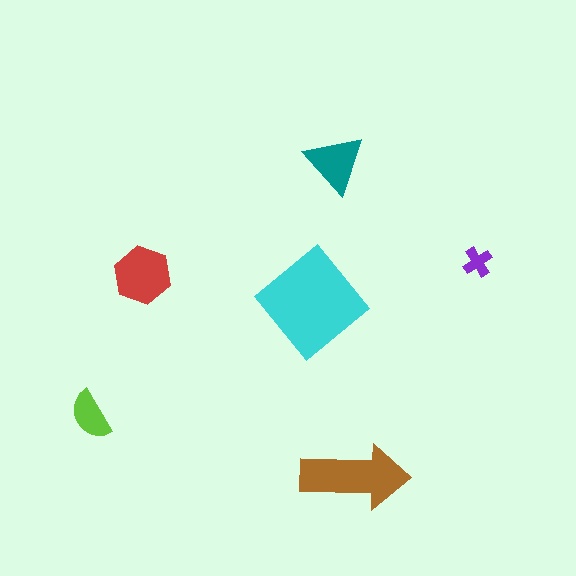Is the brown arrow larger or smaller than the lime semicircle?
Larger.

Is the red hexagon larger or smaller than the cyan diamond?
Smaller.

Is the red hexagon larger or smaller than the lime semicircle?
Larger.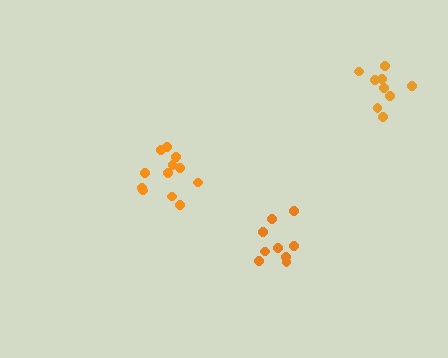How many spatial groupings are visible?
There are 3 spatial groupings.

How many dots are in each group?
Group 1: 12 dots, Group 2: 9 dots, Group 3: 9 dots (30 total).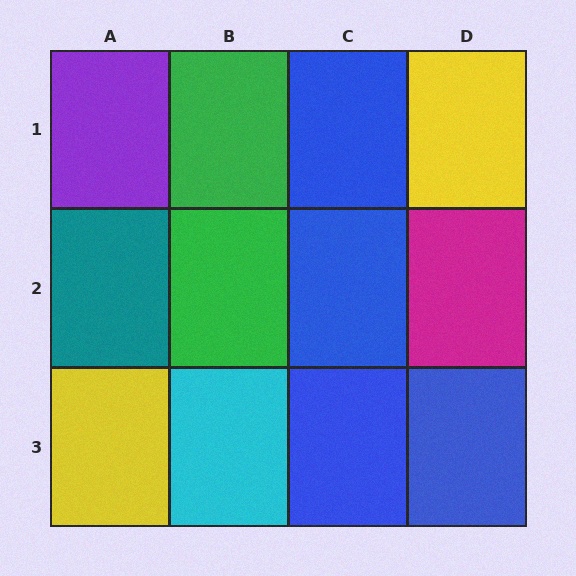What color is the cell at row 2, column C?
Blue.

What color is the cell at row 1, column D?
Yellow.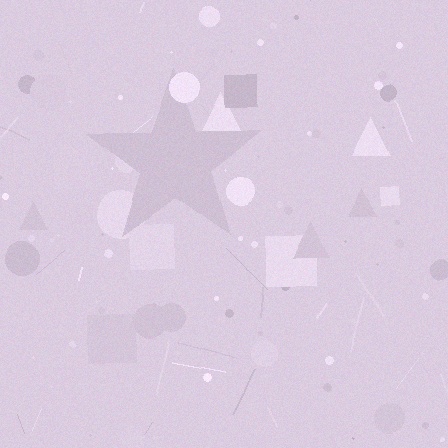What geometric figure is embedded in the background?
A star is embedded in the background.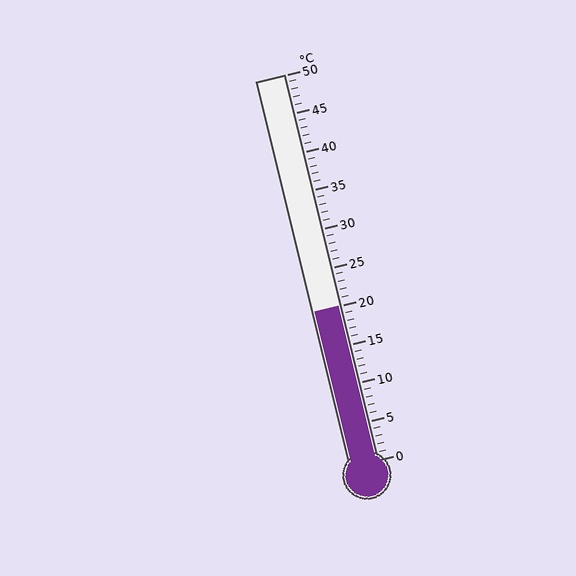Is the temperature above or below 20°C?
The temperature is at 20°C.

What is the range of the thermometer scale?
The thermometer scale ranges from 0°C to 50°C.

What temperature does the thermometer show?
The thermometer shows approximately 20°C.